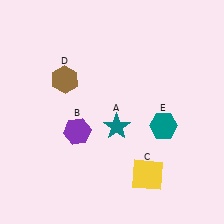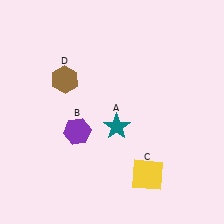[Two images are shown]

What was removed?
The teal hexagon (E) was removed in Image 2.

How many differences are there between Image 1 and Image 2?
There is 1 difference between the two images.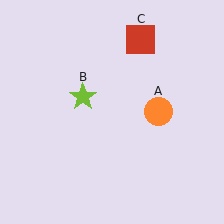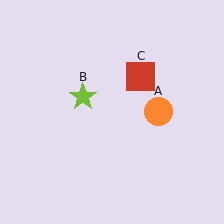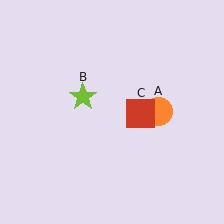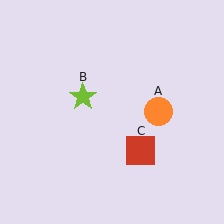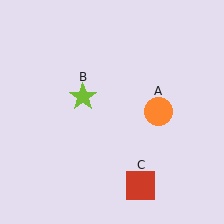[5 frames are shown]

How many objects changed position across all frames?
1 object changed position: red square (object C).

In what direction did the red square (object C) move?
The red square (object C) moved down.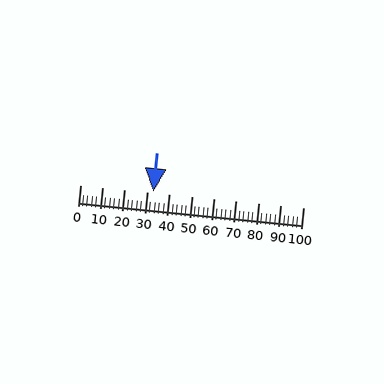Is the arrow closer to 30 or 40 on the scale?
The arrow is closer to 30.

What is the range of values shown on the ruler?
The ruler shows values from 0 to 100.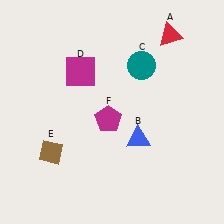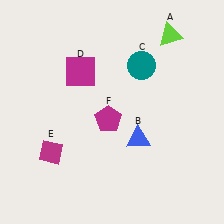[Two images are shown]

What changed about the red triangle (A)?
In Image 1, A is red. In Image 2, it changed to lime.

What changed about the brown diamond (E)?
In Image 1, E is brown. In Image 2, it changed to magenta.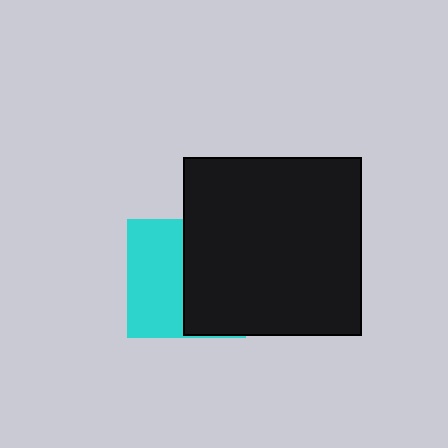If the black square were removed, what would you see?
You would see the complete cyan square.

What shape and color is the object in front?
The object in front is a black square.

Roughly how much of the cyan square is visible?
About half of it is visible (roughly 48%).